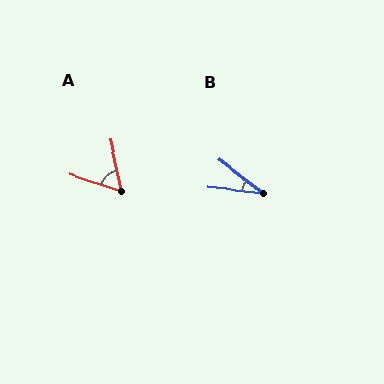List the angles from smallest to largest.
B (32°), A (59°).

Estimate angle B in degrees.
Approximately 32 degrees.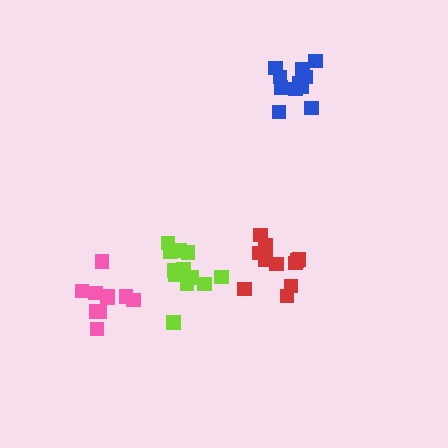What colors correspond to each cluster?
The clusters are colored: pink, red, lime, blue.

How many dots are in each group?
Group 1: 10 dots, Group 2: 12 dots, Group 3: 13 dots, Group 4: 11 dots (46 total).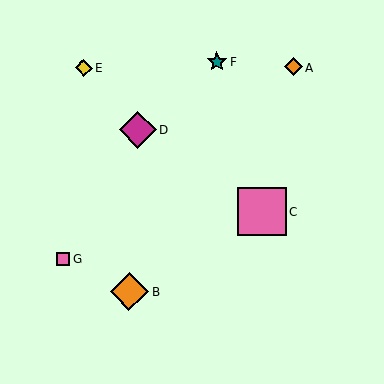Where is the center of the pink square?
The center of the pink square is at (63, 259).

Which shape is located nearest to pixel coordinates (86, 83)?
The yellow diamond (labeled E) at (83, 68) is nearest to that location.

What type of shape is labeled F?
Shape F is a teal star.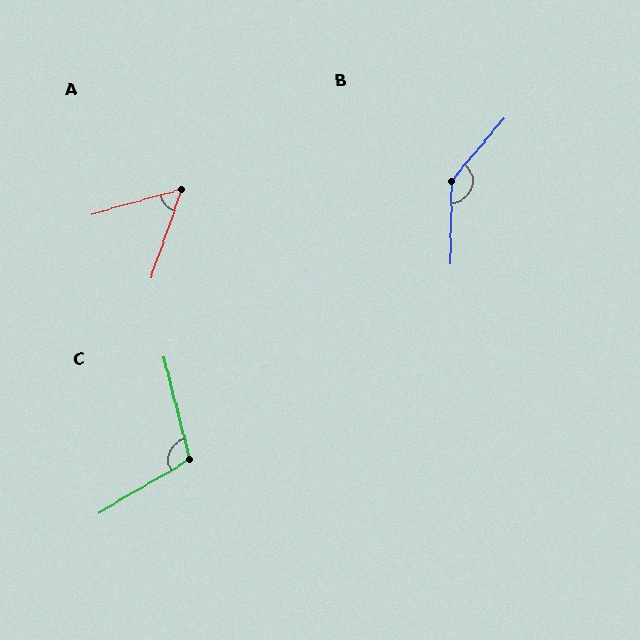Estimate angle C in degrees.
Approximately 106 degrees.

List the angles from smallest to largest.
A (55°), C (106°), B (141°).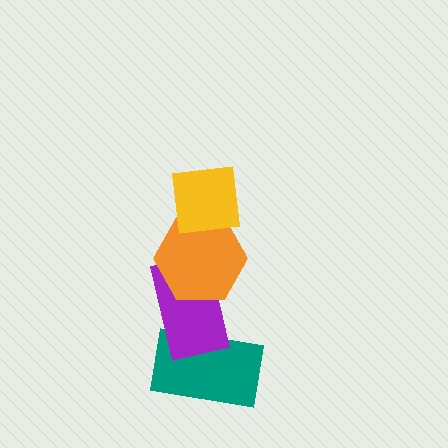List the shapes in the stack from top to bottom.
From top to bottom: the yellow square, the orange hexagon, the purple rectangle, the teal rectangle.